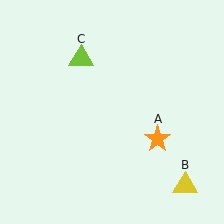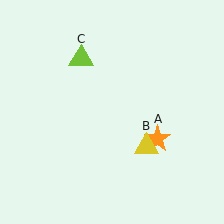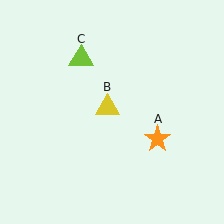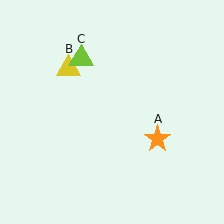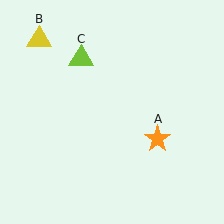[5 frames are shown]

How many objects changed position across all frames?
1 object changed position: yellow triangle (object B).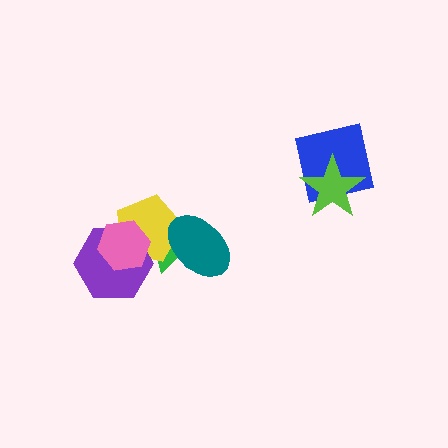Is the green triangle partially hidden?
Yes, it is partially covered by another shape.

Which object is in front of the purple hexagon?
The pink hexagon is in front of the purple hexagon.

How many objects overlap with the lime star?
1 object overlaps with the lime star.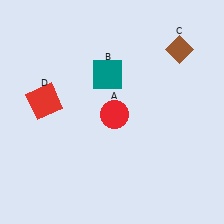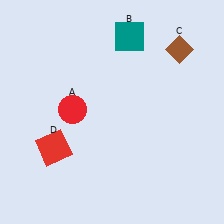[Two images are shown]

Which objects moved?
The objects that moved are: the red circle (A), the teal square (B), the red square (D).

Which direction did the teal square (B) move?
The teal square (B) moved up.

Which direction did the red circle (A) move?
The red circle (A) moved left.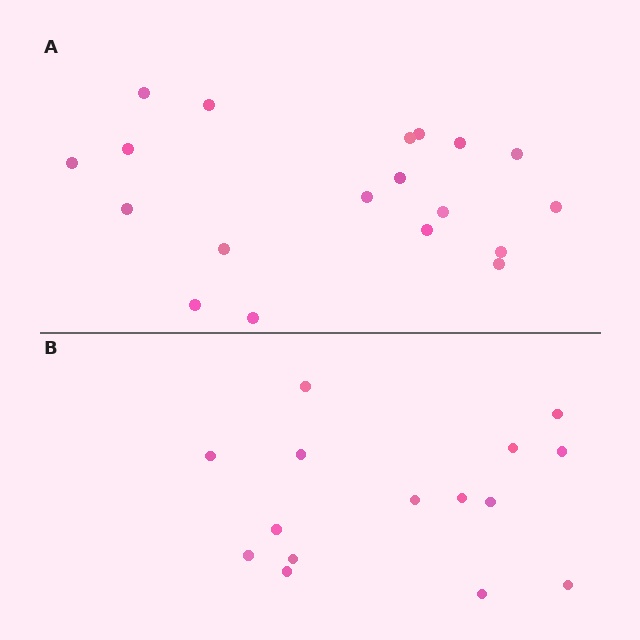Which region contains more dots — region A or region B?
Region A (the top region) has more dots.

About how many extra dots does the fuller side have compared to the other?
Region A has about 4 more dots than region B.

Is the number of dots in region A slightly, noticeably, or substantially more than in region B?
Region A has noticeably more, but not dramatically so. The ratio is roughly 1.3 to 1.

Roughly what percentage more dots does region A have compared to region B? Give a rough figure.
About 25% more.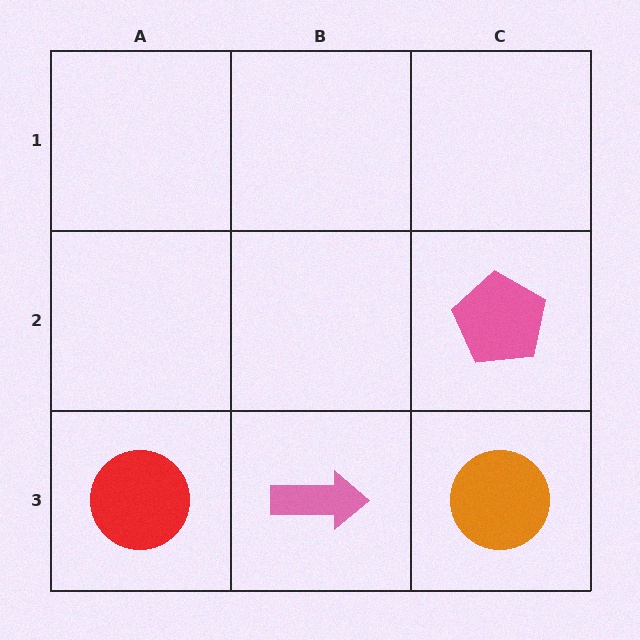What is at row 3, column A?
A red circle.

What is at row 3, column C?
An orange circle.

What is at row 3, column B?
A pink arrow.